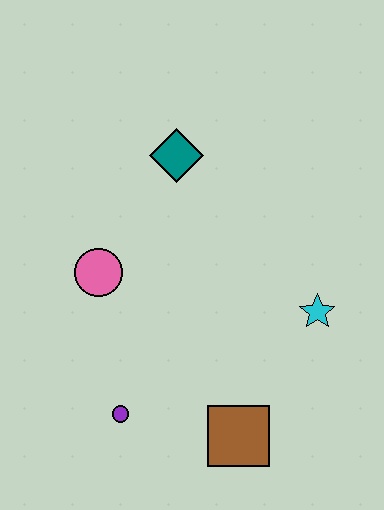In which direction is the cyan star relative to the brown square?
The cyan star is above the brown square.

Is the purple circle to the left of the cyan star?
Yes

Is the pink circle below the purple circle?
No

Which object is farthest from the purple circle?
The teal diamond is farthest from the purple circle.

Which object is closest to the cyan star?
The brown square is closest to the cyan star.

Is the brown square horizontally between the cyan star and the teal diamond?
Yes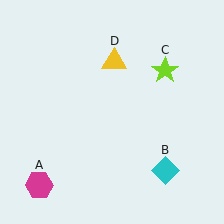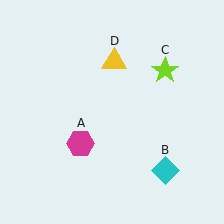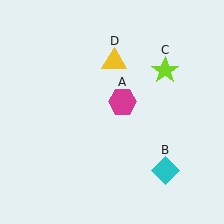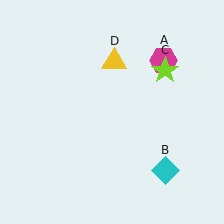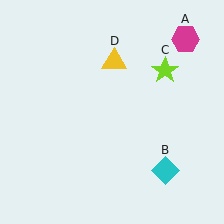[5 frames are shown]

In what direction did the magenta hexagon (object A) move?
The magenta hexagon (object A) moved up and to the right.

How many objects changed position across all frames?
1 object changed position: magenta hexagon (object A).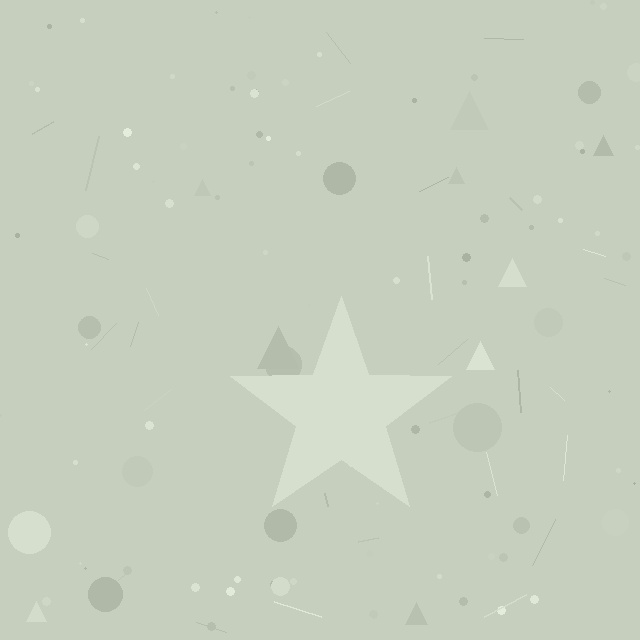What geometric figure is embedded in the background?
A star is embedded in the background.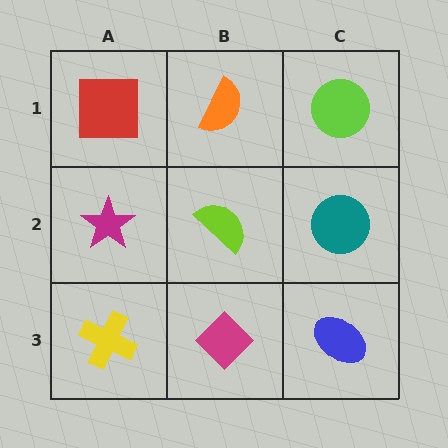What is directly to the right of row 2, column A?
A lime semicircle.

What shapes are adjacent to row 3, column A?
A magenta star (row 2, column A), a magenta diamond (row 3, column B).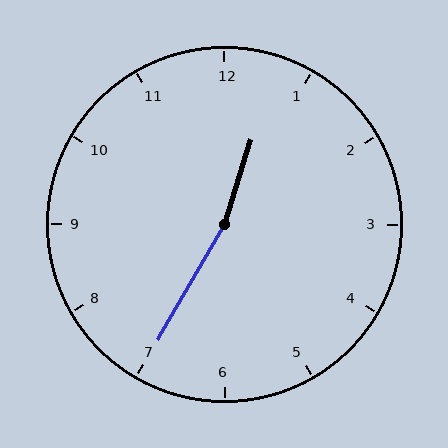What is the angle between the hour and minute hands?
Approximately 168 degrees.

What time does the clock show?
12:35.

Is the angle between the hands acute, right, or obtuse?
It is obtuse.